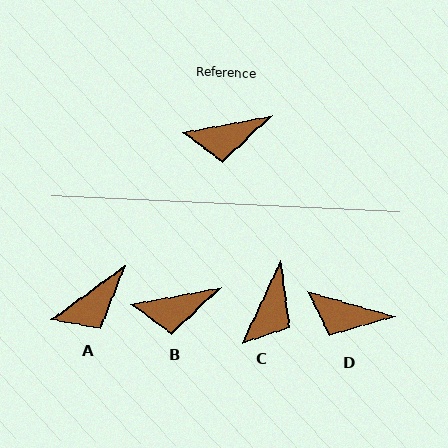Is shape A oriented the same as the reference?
No, it is off by about 25 degrees.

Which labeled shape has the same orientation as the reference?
B.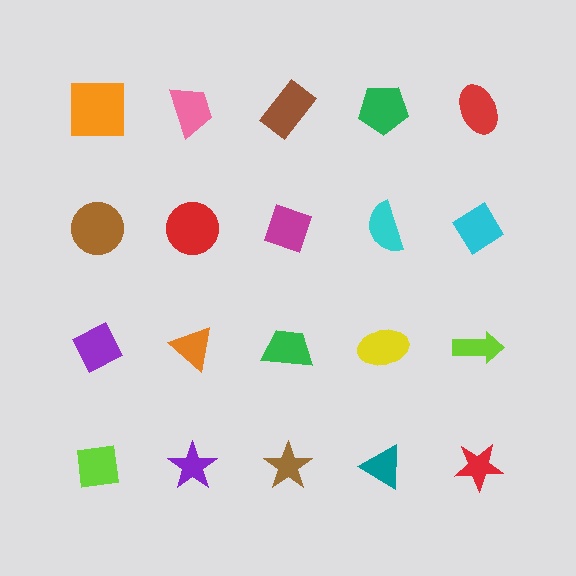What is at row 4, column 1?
A lime square.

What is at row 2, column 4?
A cyan semicircle.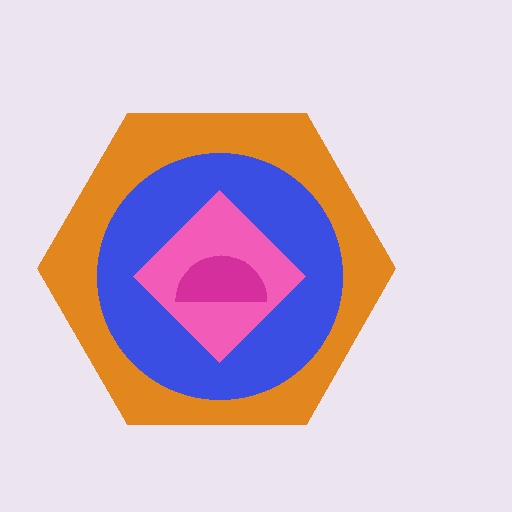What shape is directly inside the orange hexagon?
The blue circle.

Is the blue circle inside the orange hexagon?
Yes.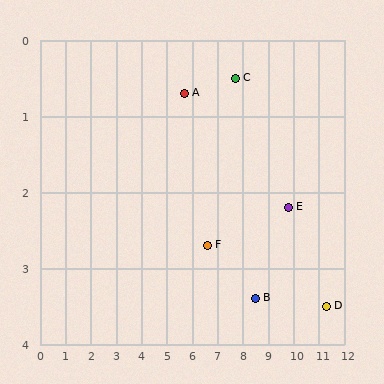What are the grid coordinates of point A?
Point A is at approximately (5.7, 0.7).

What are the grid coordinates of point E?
Point E is at approximately (9.8, 2.2).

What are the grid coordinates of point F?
Point F is at approximately (6.6, 2.7).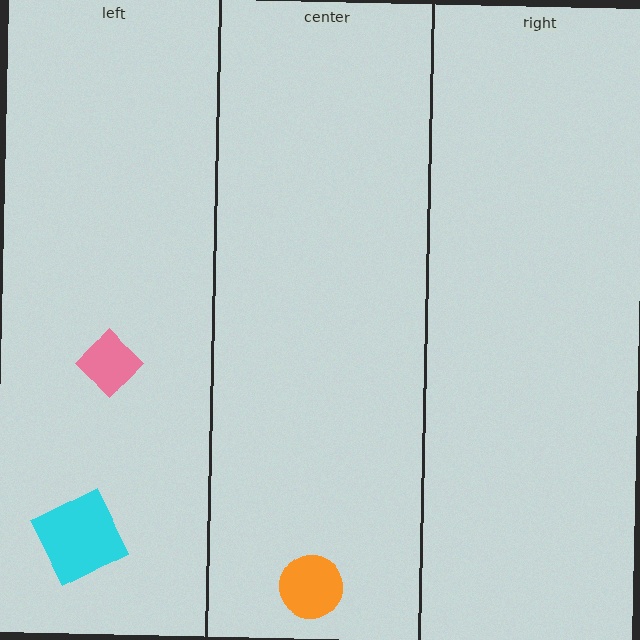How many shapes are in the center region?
1.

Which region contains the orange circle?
The center region.